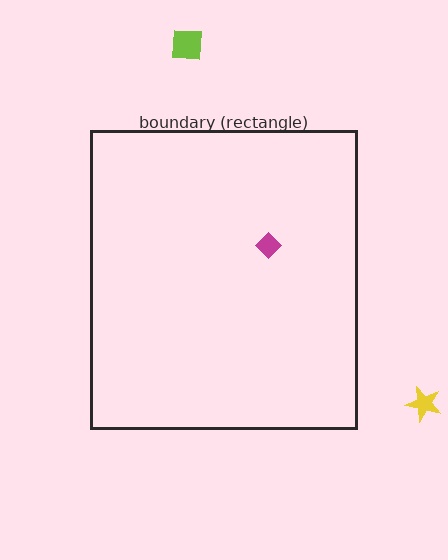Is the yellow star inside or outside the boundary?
Outside.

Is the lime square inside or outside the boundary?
Outside.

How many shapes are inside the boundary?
1 inside, 2 outside.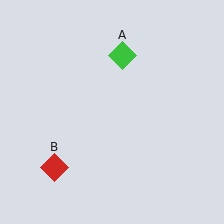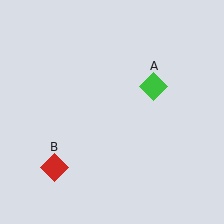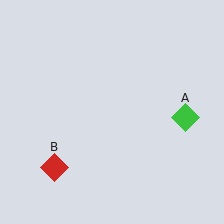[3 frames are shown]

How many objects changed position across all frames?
1 object changed position: green diamond (object A).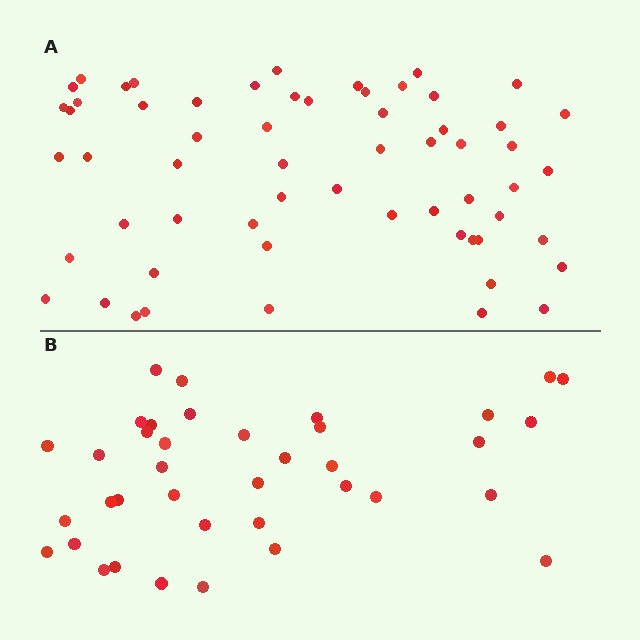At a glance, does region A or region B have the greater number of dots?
Region A (the top region) has more dots.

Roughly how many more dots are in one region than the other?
Region A has approximately 20 more dots than region B.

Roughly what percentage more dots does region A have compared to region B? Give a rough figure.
About 60% more.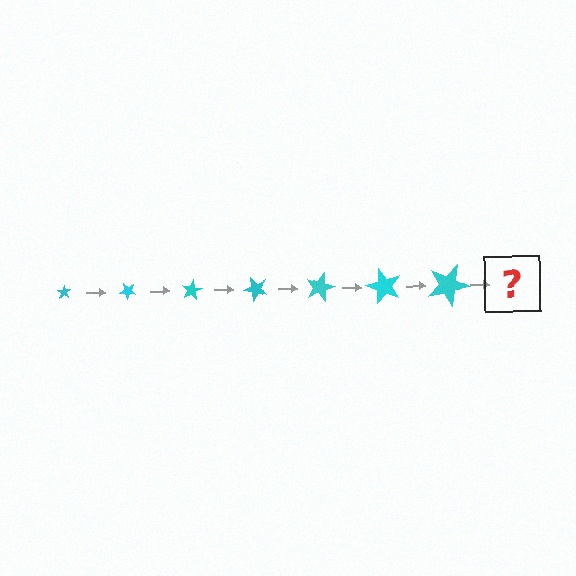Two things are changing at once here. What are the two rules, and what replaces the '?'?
The two rules are that the star grows larger each step and it rotates 40 degrees each step. The '?' should be a star, larger than the previous one and rotated 280 degrees from the start.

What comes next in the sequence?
The next element should be a star, larger than the previous one and rotated 280 degrees from the start.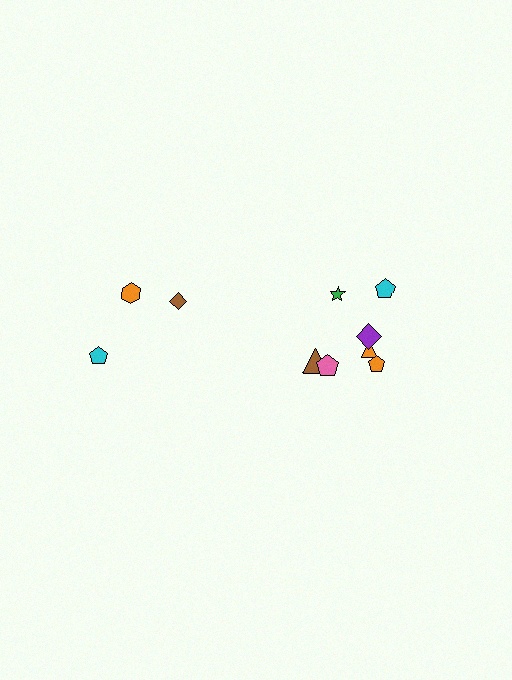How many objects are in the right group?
There are 7 objects.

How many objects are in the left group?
There are 3 objects.